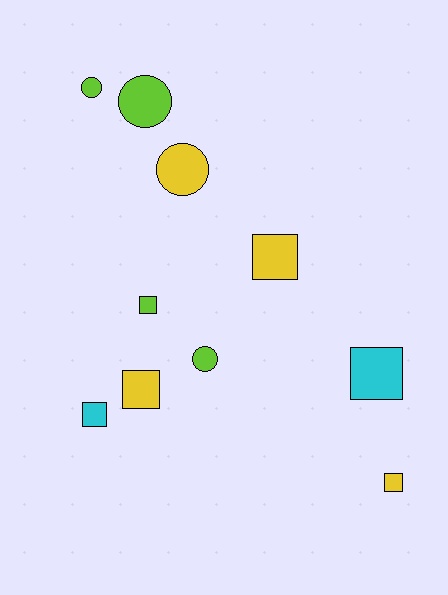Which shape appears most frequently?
Square, with 6 objects.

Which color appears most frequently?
Yellow, with 4 objects.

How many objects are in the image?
There are 10 objects.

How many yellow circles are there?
There is 1 yellow circle.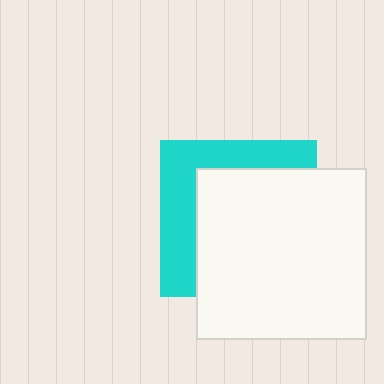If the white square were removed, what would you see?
You would see the complete cyan square.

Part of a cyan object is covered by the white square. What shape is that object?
It is a square.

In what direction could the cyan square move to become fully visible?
The cyan square could move toward the upper-left. That would shift it out from behind the white square entirely.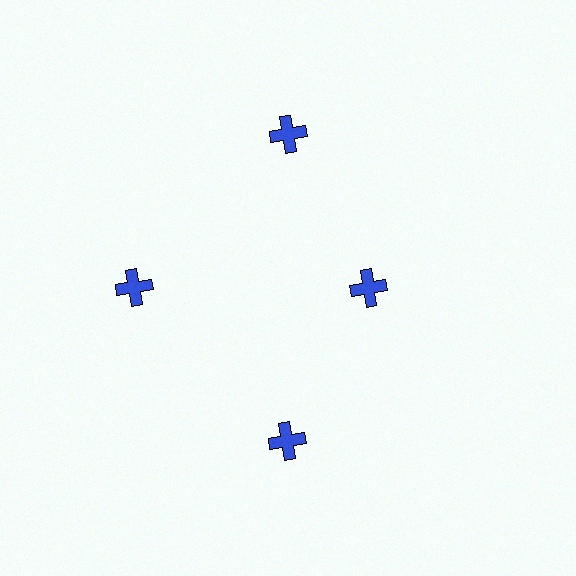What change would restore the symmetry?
The symmetry would be restored by moving it outward, back onto the ring so that all 4 crosses sit at equal angles and equal distance from the center.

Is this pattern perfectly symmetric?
No. The 4 blue crosses are arranged in a ring, but one element near the 3 o'clock position is pulled inward toward the center, breaking the 4-fold rotational symmetry.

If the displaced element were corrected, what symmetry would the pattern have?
It would have 4-fold rotational symmetry — the pattern would map onto itself every 90 degrees.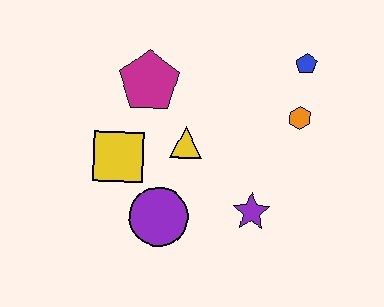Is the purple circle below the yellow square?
Yes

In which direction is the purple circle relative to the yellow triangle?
The purple circle is below the yellow triangle.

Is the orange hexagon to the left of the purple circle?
No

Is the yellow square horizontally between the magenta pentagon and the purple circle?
No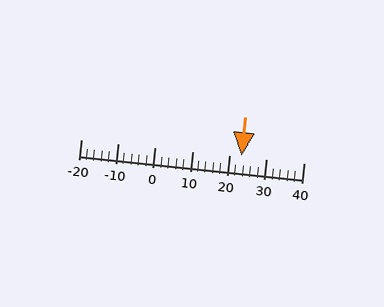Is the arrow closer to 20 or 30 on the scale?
The arrow is closer to 20.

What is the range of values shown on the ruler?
The ruler shows values from -20 to 40.